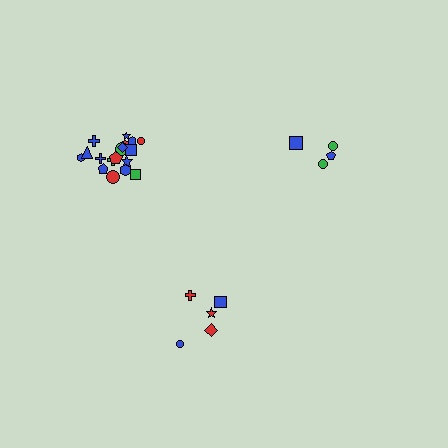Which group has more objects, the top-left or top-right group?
The top-left group.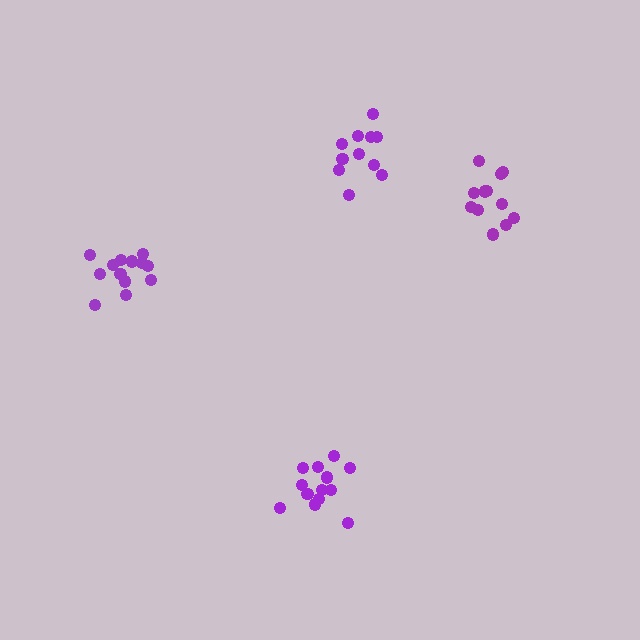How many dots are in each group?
Group 1: 13 dots, Group 2: 11 dots, Group 3: 13 dots, Group 4: 12 dots (49 total).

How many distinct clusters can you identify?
There are 4 distinct clusters.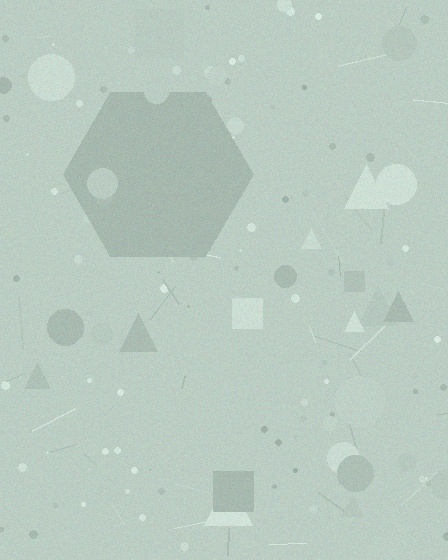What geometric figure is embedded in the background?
A hexagon is embedded in the background.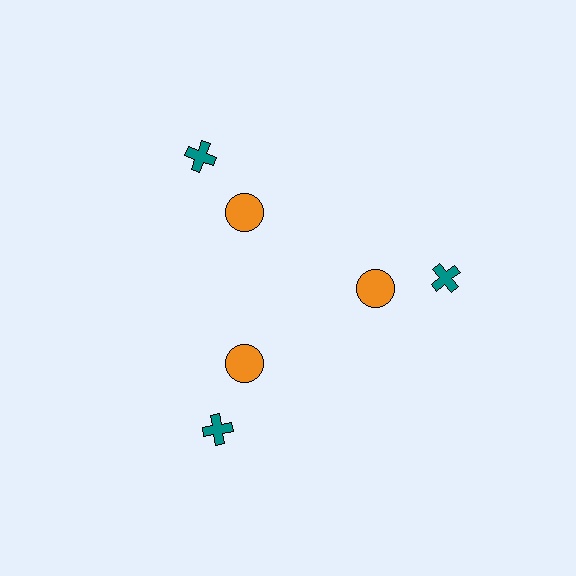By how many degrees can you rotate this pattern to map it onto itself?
The pattern maps onto itself every 120 degrees of rotation.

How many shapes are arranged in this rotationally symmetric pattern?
There are 6 shapes, arranged in 3 groups of 2.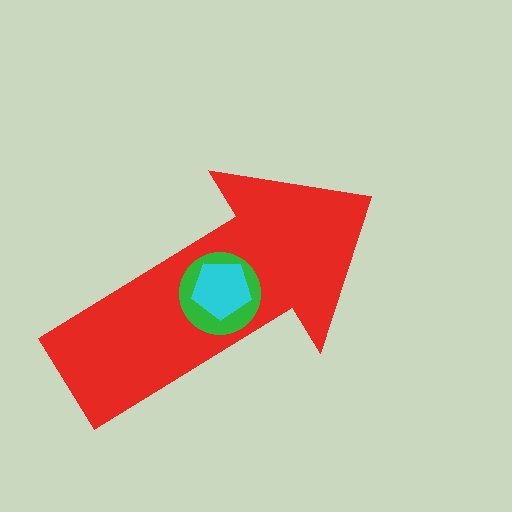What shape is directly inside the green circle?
The cyan pentagon.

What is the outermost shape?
The red arrow.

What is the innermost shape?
The cyan pentagon.